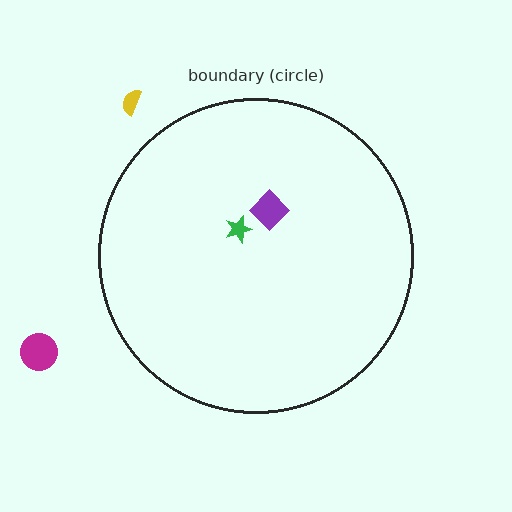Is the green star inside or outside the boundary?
Inside.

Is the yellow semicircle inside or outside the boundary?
Outside.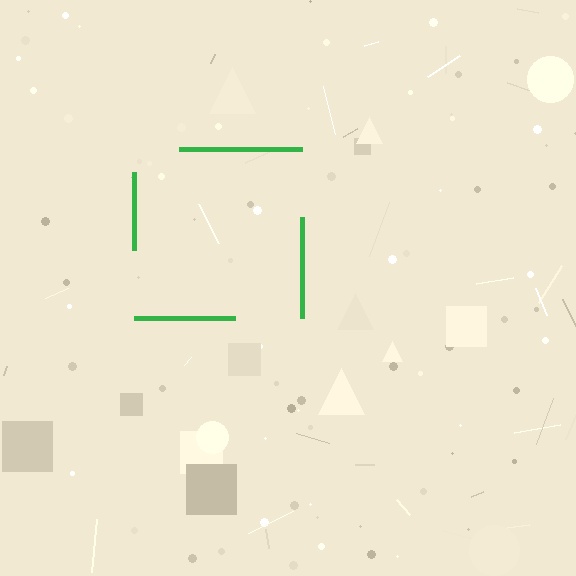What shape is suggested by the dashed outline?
The dashed outline suggests a square.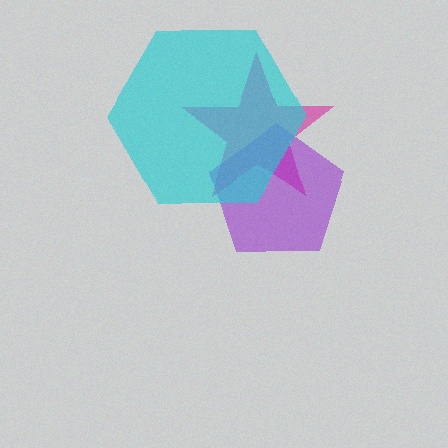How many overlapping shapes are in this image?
There are 3 overlapping shapes in the image.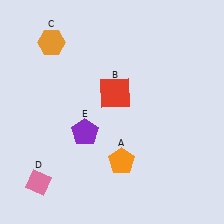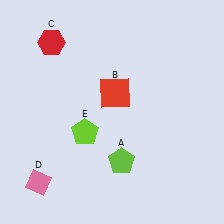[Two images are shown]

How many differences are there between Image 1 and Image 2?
There are 3 differences between the two images.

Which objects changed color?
A changed from orange to lime. C changed from orange to red. E changed from purple to lime.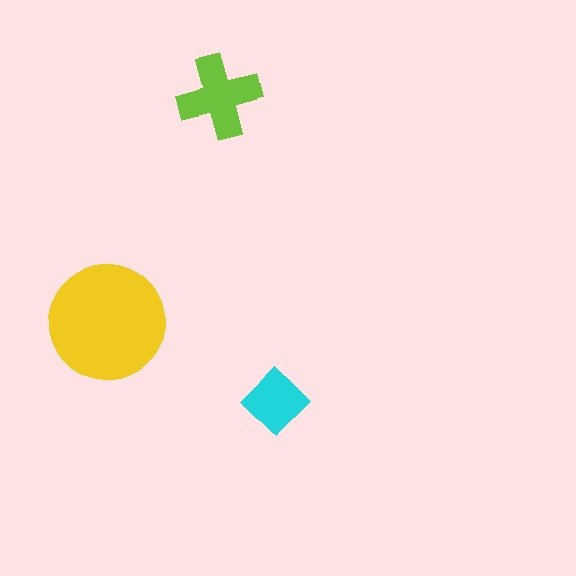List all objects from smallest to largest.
The cyan diamond, the lime cross, the yellow circle.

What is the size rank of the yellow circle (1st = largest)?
1st.